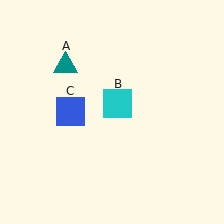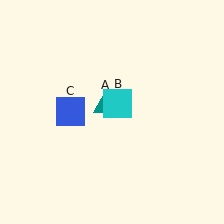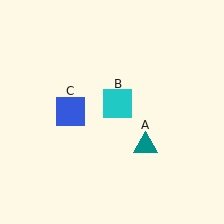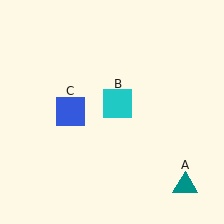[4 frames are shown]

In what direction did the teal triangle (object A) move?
The teal triangle (object A) moved down and to the right.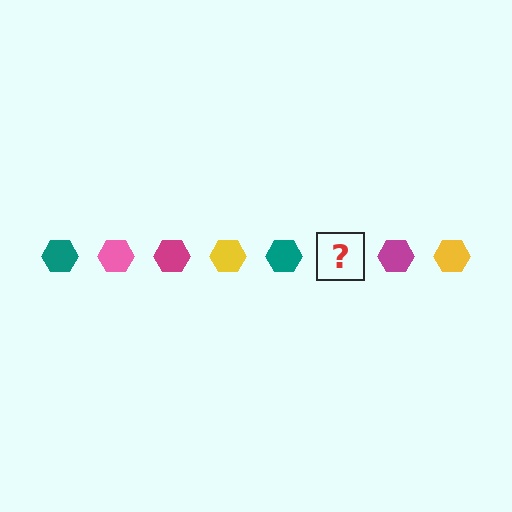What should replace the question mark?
The question mark should be replaced with a pink hexagon.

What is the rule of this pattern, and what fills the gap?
The rule is that the pattern cycles through teal, pink, magenta, yellow hexagons. The gap should be filled with a pink hexagon.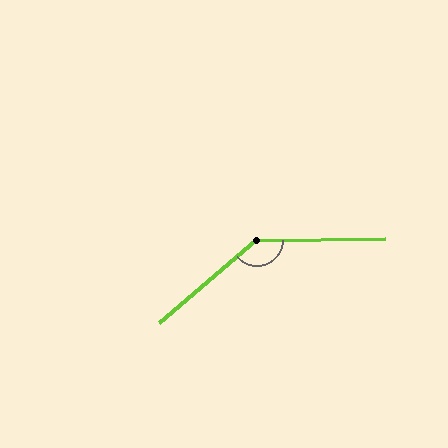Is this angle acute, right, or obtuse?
It is obtuse.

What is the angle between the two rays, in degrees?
Approximately 140 degrees.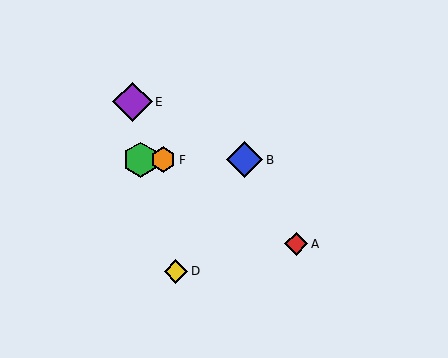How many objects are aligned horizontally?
3 objects (B, C, F) are aligned horizontally.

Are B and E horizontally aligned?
No, B is at y≈160 and E is at y≈102.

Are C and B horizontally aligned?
Yes, both are at y≈160.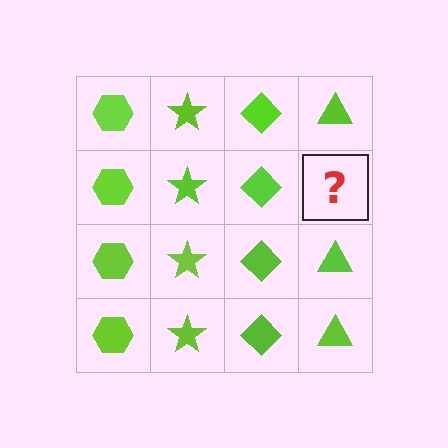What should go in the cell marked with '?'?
The missing cell should contain a lime triangle.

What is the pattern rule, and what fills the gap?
The rule is that each column has a consistent shape. The gap should be filled with a lime triangle.